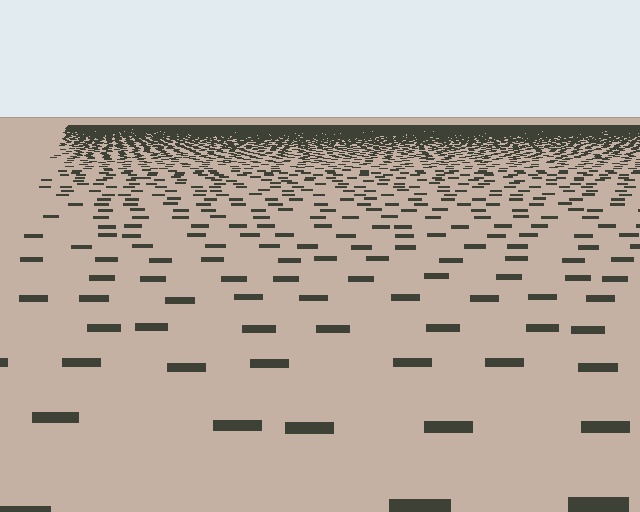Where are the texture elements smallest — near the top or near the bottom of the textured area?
Near the top.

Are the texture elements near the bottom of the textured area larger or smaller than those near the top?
Larger. Near the bottom, elements are closer to the viewer and appear at a bigger on-screen size.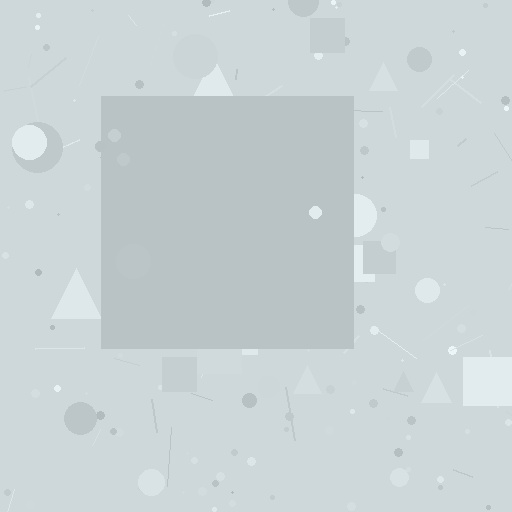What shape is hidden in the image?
A square is hidden in the image.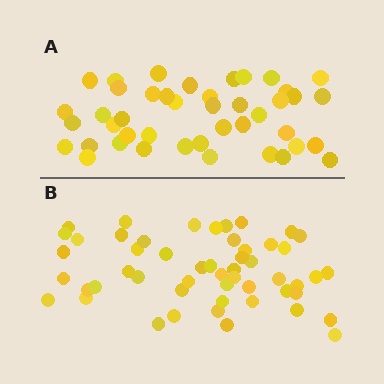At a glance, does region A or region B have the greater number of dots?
Region B (the bottom region) has more dots.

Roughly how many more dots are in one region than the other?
Region B has roughly 8 or so more dots than region A.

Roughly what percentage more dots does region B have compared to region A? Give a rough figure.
About 20% more.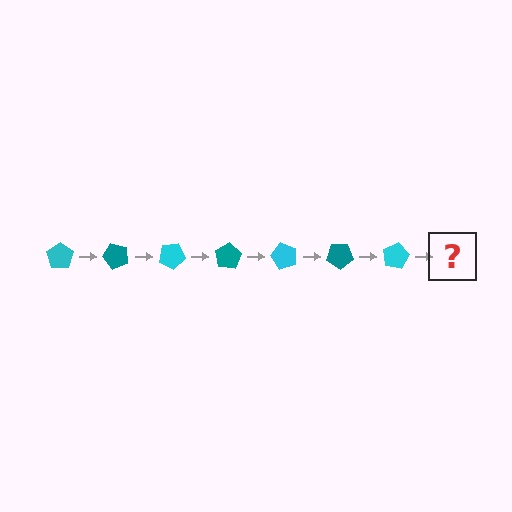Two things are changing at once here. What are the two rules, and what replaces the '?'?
The two rules are that it rotates 50 degrees each step and the color cycles through cyan and teal. The '?' should be a teal pentagon, rotated 350 degrees from the start.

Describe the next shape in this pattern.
It should be a teal pentagon, rotated 350 degrees from the start.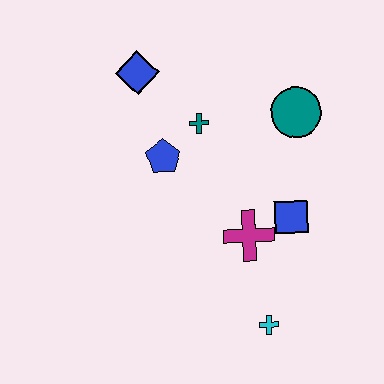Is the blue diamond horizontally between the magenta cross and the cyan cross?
No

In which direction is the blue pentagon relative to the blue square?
The blue pentagon is to the left of the blue square.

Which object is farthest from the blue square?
The blue diamond is farthest from the blue square.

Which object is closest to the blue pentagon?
The teal cross is closest to the blue pentagon.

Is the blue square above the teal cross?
No